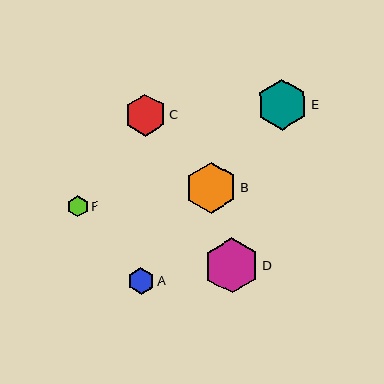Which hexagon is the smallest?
Hexagon F is the smallest with a size of approximately 21 pixels.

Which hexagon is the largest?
Hexagon D is the largest with a size of approximately 55 pixels.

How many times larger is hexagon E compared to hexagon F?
Hexagon E is approximately 2.4 times the size of hexagon F.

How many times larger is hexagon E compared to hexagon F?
Hexagon E is approximately 2.4 times the size of hexagon F.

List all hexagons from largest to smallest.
From largest to smallest: D, B, E, C, A, F.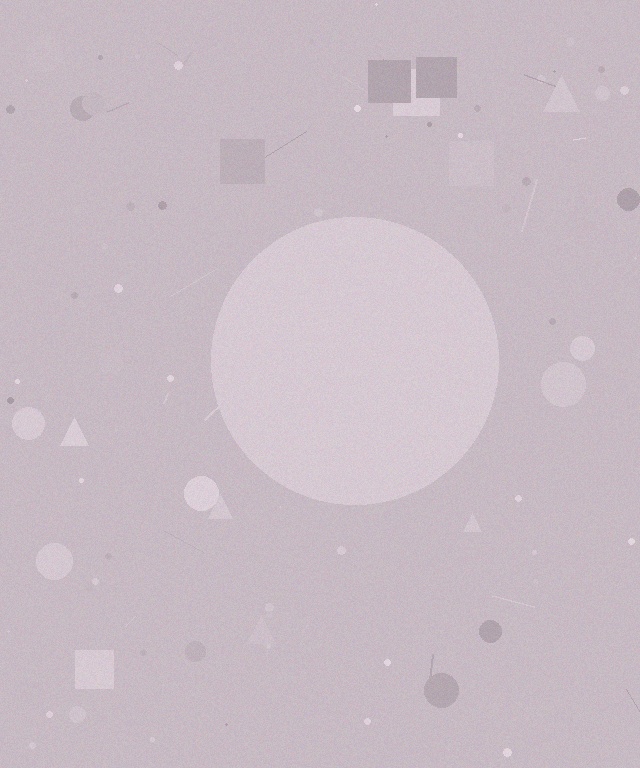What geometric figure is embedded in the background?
A circle is embedded in the background.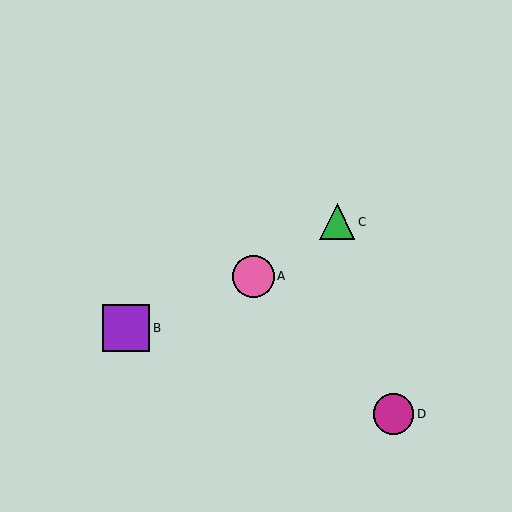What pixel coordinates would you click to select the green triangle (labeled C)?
Click at (337, 222) to select the green triangle C.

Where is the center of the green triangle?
The center of the green triangle is at (337, 222).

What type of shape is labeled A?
Shape A is a pink circle.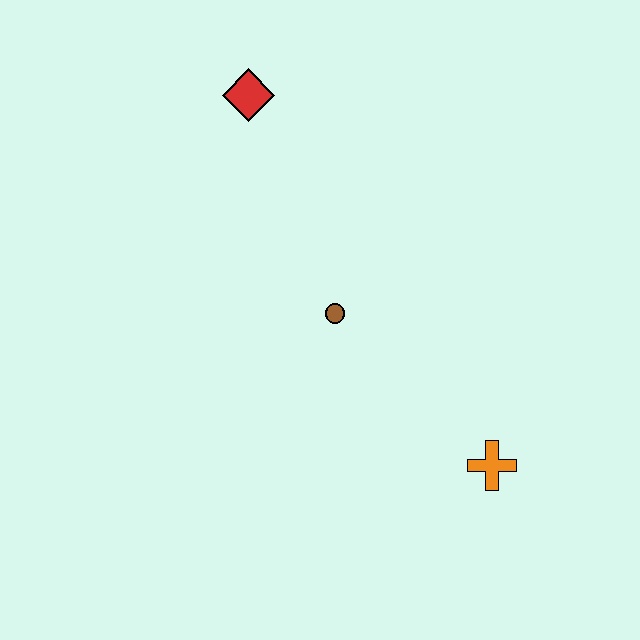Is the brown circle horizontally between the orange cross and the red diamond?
Yes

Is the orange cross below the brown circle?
Yes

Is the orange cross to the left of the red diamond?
No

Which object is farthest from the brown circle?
The red diamond is farthest from the brown circle.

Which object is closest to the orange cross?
The brown circle is closest to the orange cross.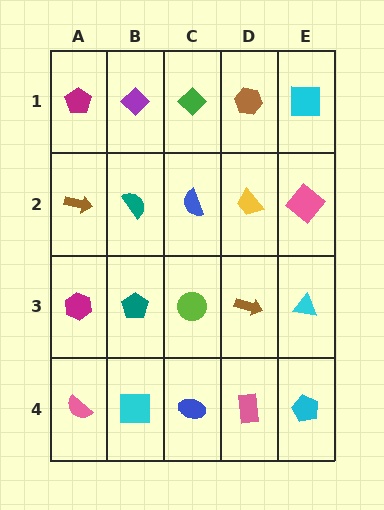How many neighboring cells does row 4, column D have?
3.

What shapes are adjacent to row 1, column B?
A teal semicircle (row 2, column B), a magenta pentagon (row 1, column A), a green diamond (row 1, column C).